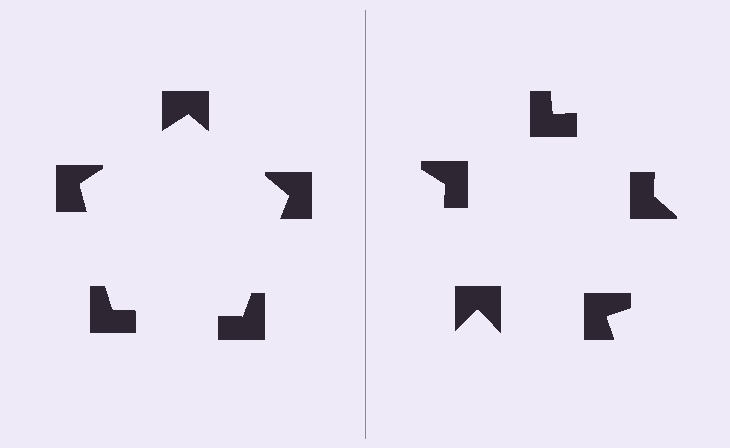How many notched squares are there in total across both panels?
10 — 5 on each side.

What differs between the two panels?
The notched squares are positioned identically on both sides; only the wedge orientations differ. On the left they align to a pentagon; on the right they are misaligned.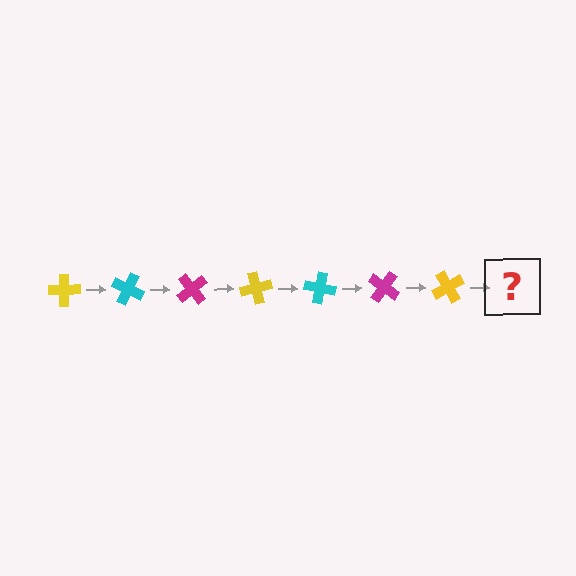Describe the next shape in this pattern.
It should be a cyan cross, rotated 175 degrees from the start.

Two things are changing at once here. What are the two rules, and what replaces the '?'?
The two rules are that it rotates 25 degrees each step and the color cycles through yellow, cyan, and magenta. The '?' should be a cyan cross, rotated 175 degrees from the start.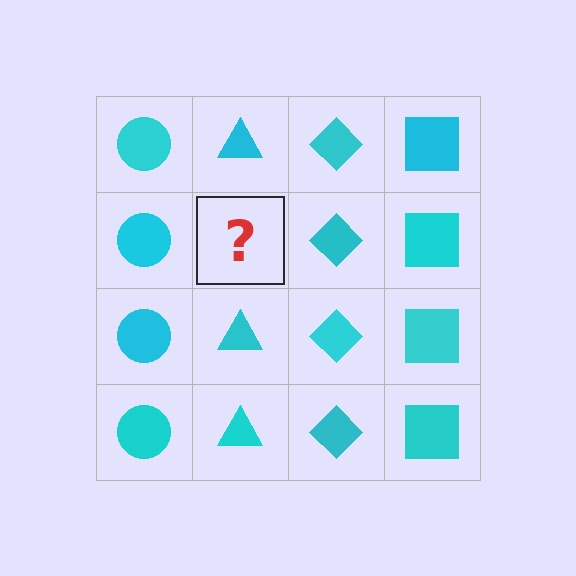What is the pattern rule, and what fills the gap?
The rule is that each column has a consistent shape. The gap should be filled with a cyan triangle.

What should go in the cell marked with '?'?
The missing cell should contain a cyan triangle.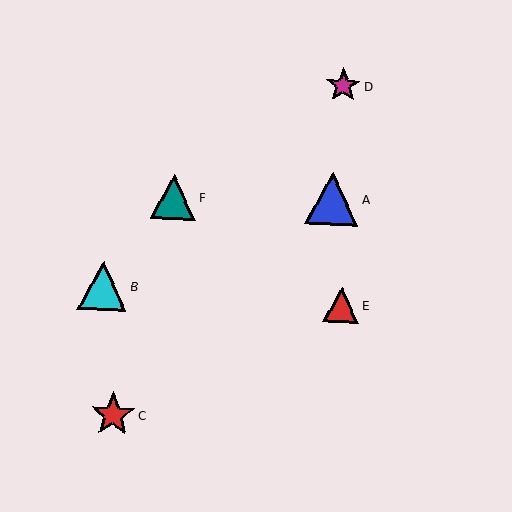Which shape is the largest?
The blue triangle (labeled A) is the largest.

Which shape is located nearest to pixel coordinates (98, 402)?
The red star (labeled C) at (113, 415) is nearest to that location.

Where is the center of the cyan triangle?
The center of the cyan triangle is at (103, 286).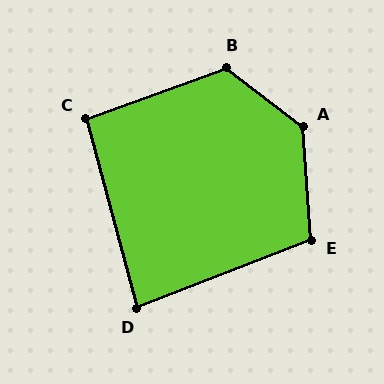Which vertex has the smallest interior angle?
D, at approximately 84 degrees.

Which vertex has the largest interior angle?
A, at approximately 132 degrees.